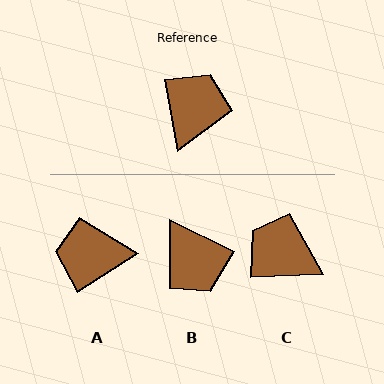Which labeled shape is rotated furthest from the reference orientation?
B, about 127 degrees away.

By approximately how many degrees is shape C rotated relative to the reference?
Approximately 82 degrees counter-clockwise.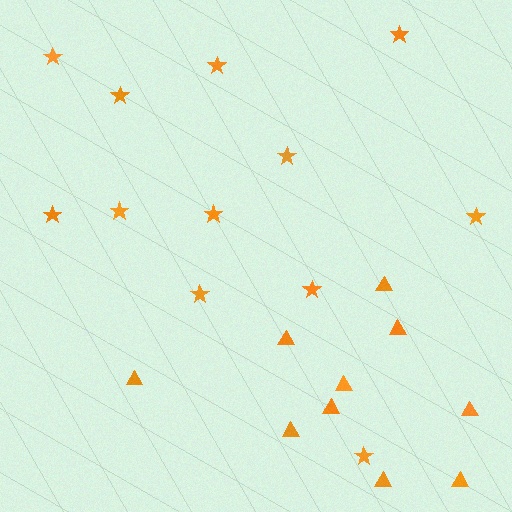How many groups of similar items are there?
There are 2 groups: one group of triangles (10) and one group of stars (12).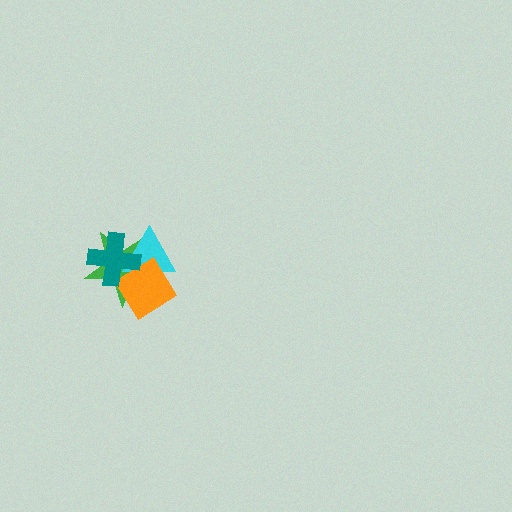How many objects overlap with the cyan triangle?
3 objects overlap with the cyan triangle.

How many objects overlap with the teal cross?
3 objects overlap with the teal cross.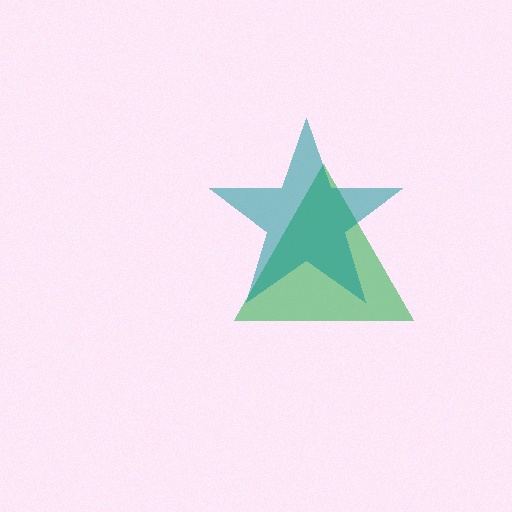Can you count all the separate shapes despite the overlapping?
Yes, there are 2 separate shapes.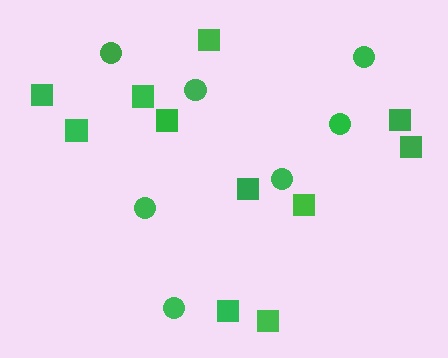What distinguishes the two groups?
There are 2 groups: one group of squares (11) and one group of circles (7).